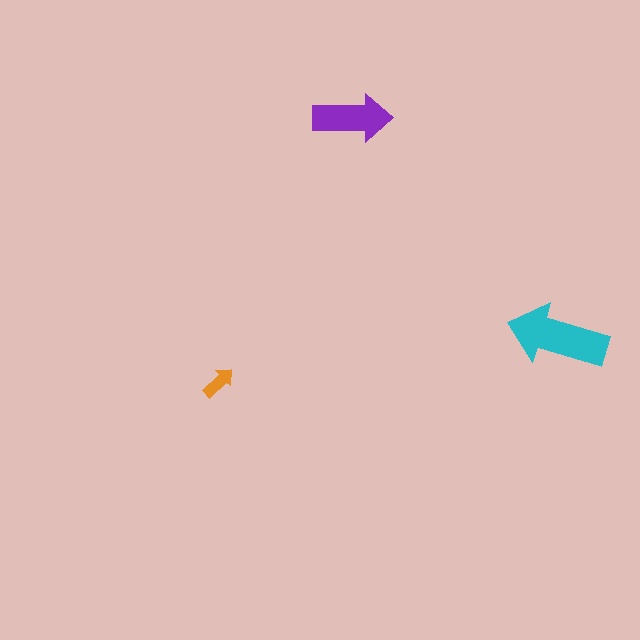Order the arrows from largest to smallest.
the cyan one, the purple one, the orange one.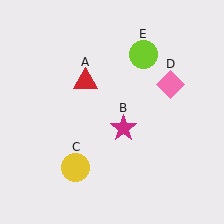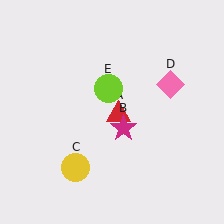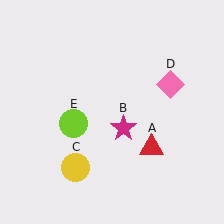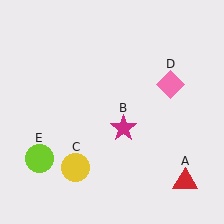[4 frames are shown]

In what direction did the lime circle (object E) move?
The lime circle (object E) moved down and to the left.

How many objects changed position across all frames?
2 objects changed position: red triangle (object A), lime circle (object E).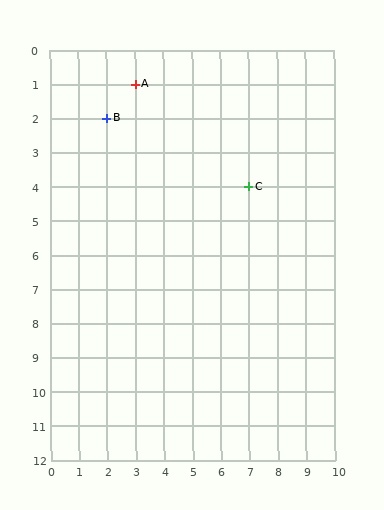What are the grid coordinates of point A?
Point A is at grid coordinates (3, 1).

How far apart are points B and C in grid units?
Points B and C are 5 columns and 2 rows apart (about 5.4 grid units diagonally).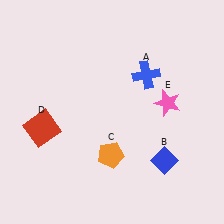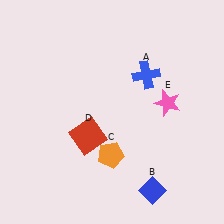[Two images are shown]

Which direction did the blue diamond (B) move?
The blue diamond (B) moved down.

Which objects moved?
The objects that moved are: the blue diamond (B), the red square (D).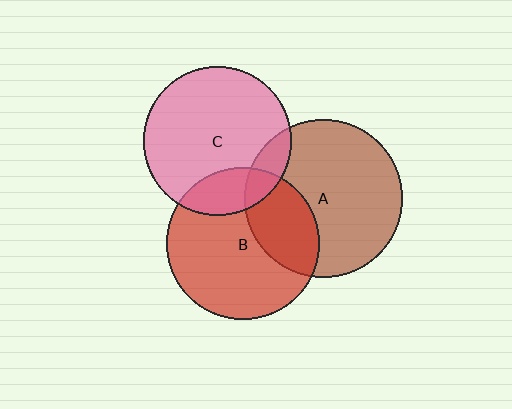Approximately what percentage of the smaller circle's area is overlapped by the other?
Approximately 10%.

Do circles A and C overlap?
Yes.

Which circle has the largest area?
Circle A (brown).